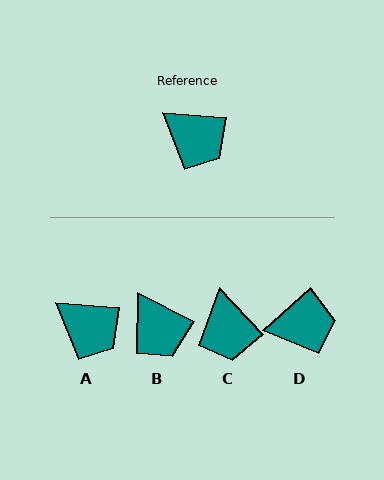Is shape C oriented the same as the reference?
No, it is off by about 41 degrees.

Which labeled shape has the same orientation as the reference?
A.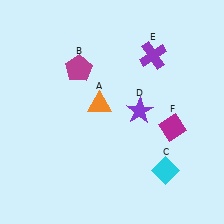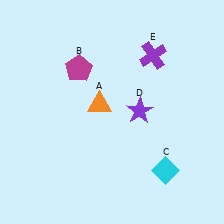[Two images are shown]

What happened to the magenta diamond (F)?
The magenta diamond (F) was removed in Image 2. It was in the bottom-right area of Image 1.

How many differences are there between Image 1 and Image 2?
There is 1 difference between the two images.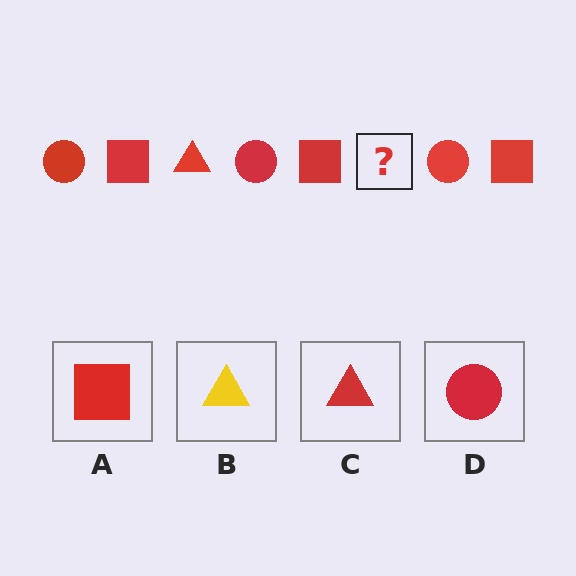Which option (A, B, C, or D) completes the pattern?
C.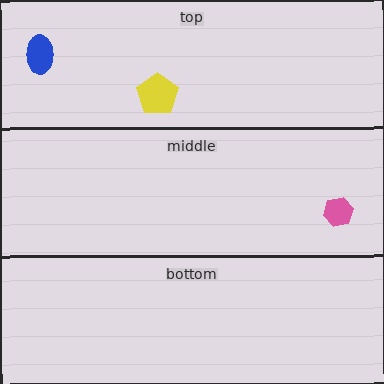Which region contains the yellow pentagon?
The top region.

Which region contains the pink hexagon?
The middle region.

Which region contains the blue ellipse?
The top region.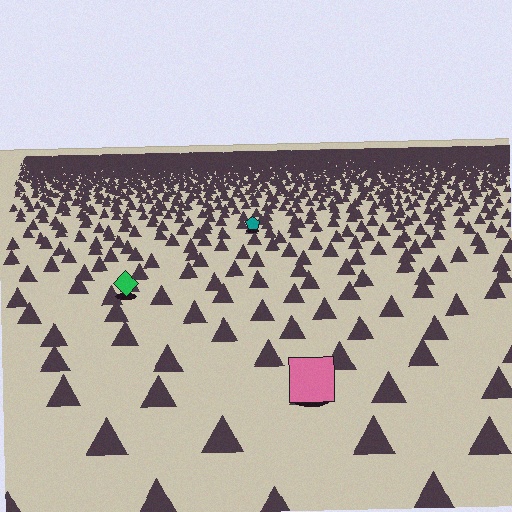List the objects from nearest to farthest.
From nearest to farthest: the pink square, the green diamond, the teal pentagon.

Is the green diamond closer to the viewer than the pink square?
No. The pink square is closer — you can tell from the texture gradient: the ground texture is coarser near it.